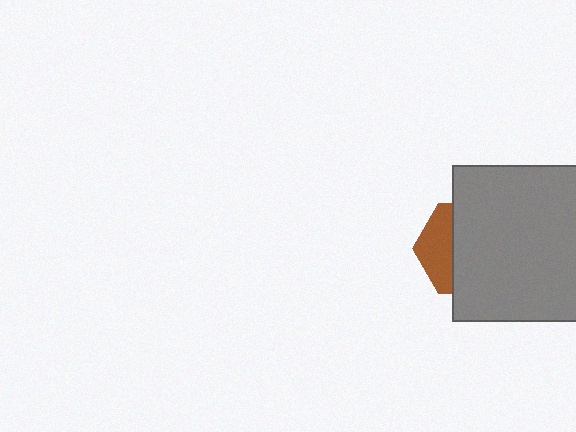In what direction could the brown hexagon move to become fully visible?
The brown hexagon could move left. That would shift it out from behind the gray square entirely.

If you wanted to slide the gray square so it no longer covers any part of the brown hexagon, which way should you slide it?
Slide it right — that is the most direct way to separate the two shapes.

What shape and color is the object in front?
The object in front is a gray square.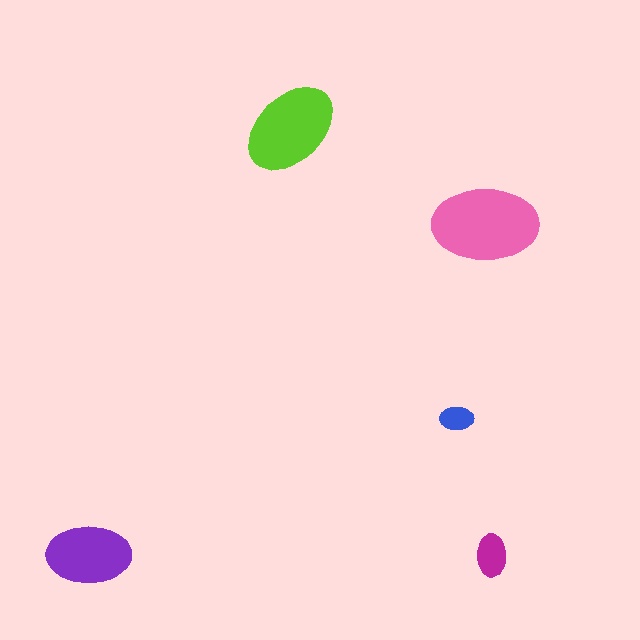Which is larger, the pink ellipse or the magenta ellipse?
The pink one.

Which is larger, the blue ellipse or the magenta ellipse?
The magenta one.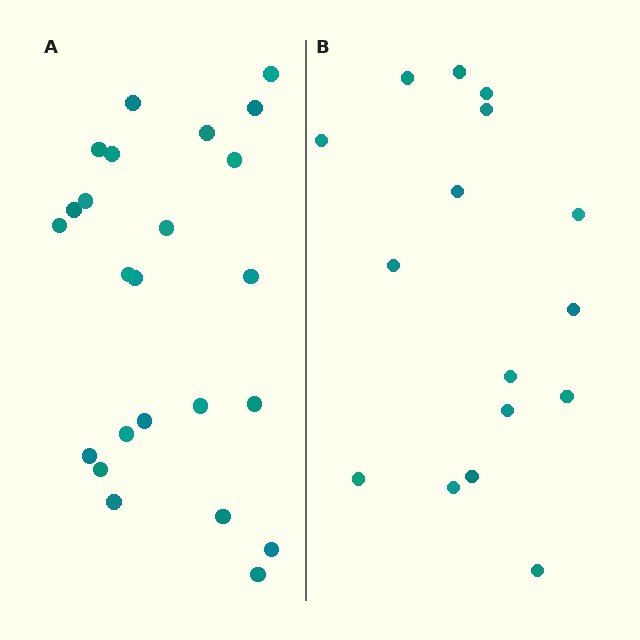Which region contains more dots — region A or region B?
Region A (the left region) has more dots.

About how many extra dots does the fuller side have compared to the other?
Region A has roughly 8 or so more dots than region B.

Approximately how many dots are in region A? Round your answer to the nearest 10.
About 20 dots. (The exact count is 24, which rounds to 20.)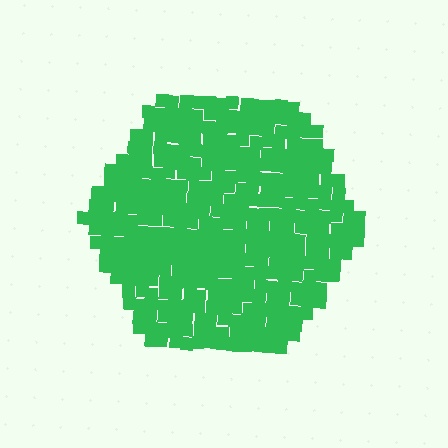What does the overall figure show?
The overall figure shows a hexagon.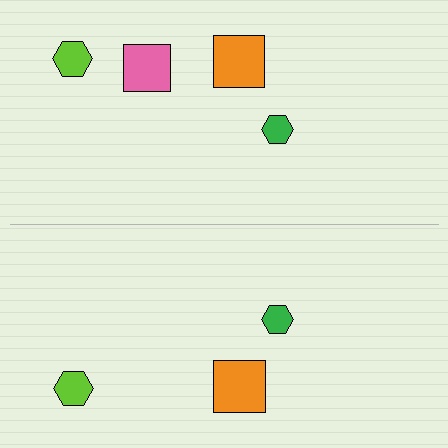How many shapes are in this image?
There are 7 shapes in this image.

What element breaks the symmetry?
A pink square is missing from the bottom side.